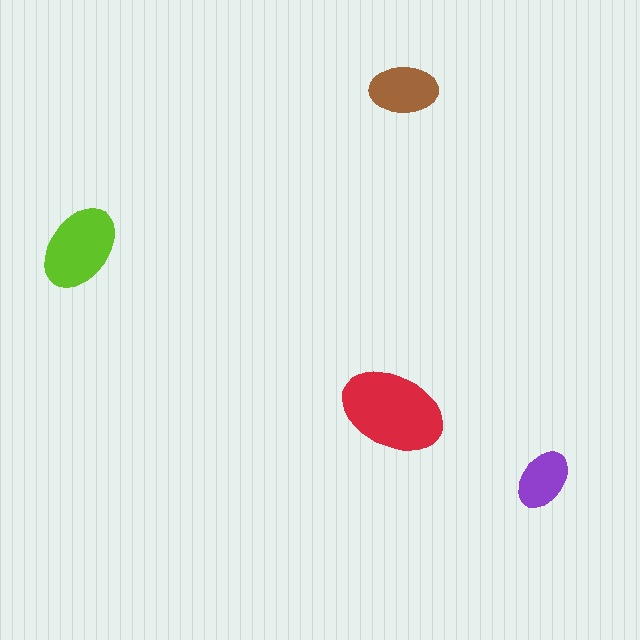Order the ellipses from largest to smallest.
the red one, the lime one, the brown one, the purple one.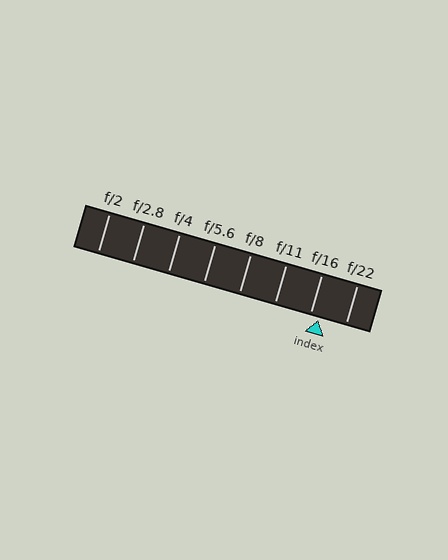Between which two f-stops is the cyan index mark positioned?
The index mark is between f/16 and f/22.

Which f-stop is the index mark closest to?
The index mark is closest to f/16.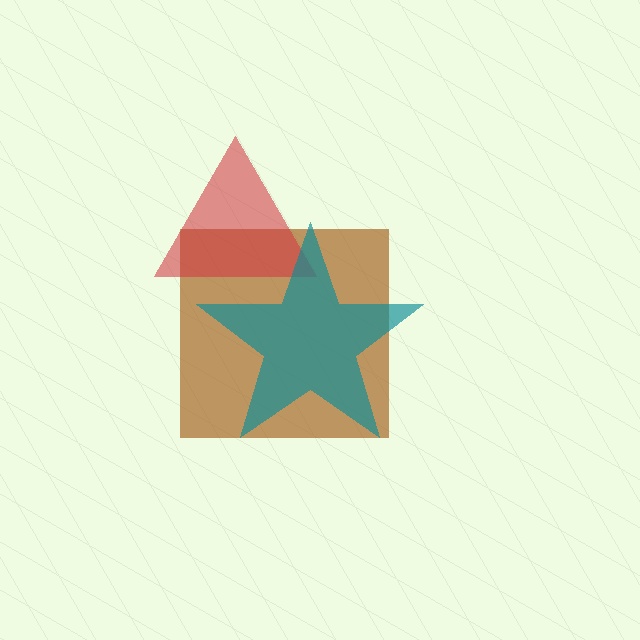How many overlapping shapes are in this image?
There are 3 overlapping shapes in the image.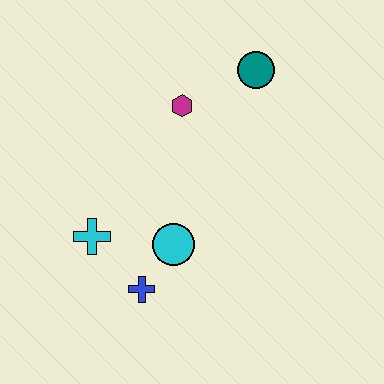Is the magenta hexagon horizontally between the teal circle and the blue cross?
Yes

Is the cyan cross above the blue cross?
Yes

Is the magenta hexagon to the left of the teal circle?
Yes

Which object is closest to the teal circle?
The magenta hexagon is closest to the teal circle.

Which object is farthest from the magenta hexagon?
The blue cross is farthest from the magenta hexagon.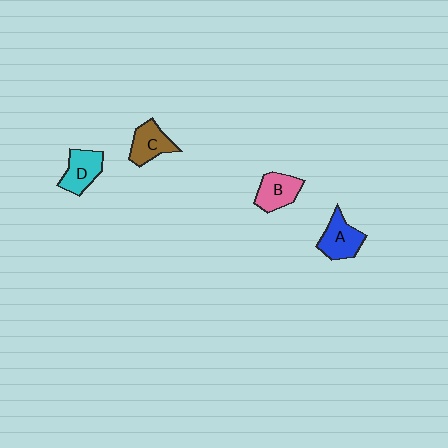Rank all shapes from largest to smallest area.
From largest to smallest: A (blue), D (cyan), B (pink), C (brown).